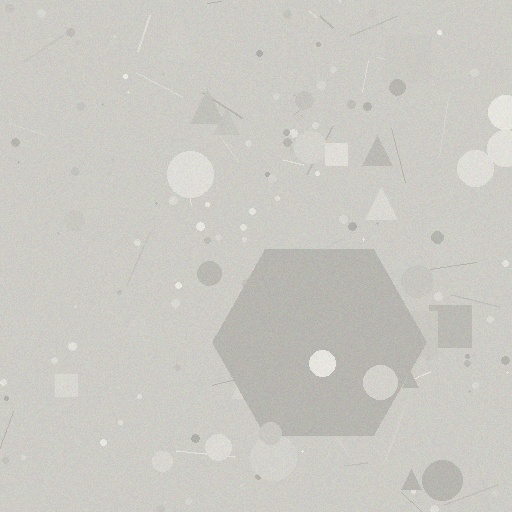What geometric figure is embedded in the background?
A hexagon is embedded in the background.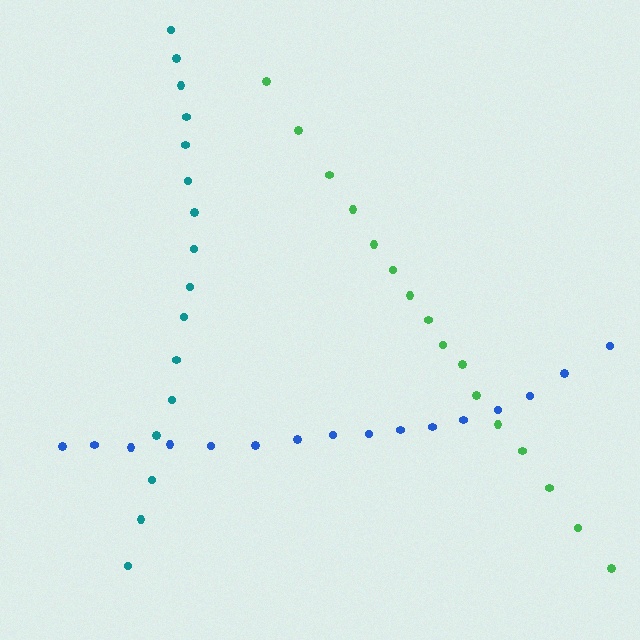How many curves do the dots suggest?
There are 3 distinct paths.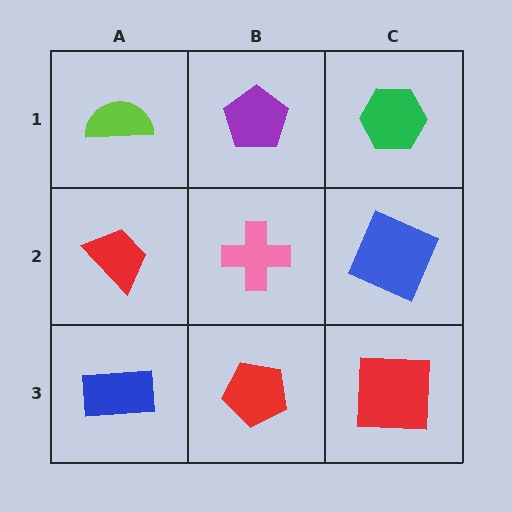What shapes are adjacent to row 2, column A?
A lime semicircle (row 1, column A), a blue rectangle (row 3, column A), a pink cross (row 2, column B).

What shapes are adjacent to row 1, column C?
A blue square (row 2, column C), a purple pentagon (row 1, column B).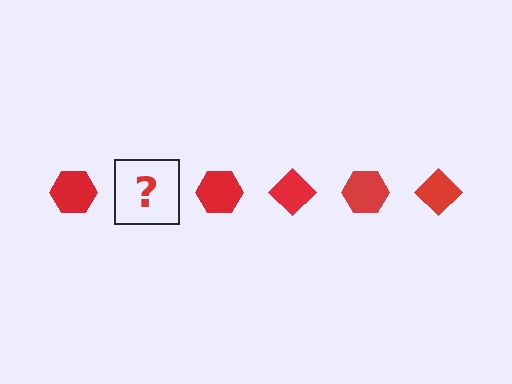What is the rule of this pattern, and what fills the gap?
The rule is that the pattern cycles through hexagon, diamond shapes in red. The gap should be filled with a red diamond.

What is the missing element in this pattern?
The missing element is a red diamond.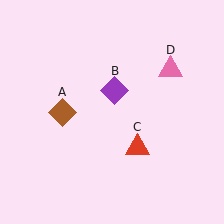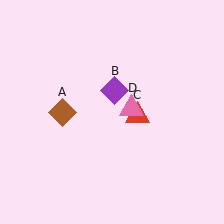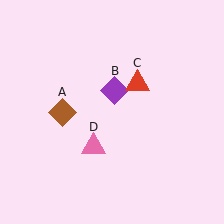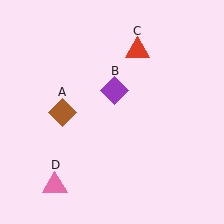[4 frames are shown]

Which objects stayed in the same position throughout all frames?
Brown diamond (object A) and purple diamond (object B) remained stationary.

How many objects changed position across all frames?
2 objects changed position: red triangle (object C), pink triangle (object D).